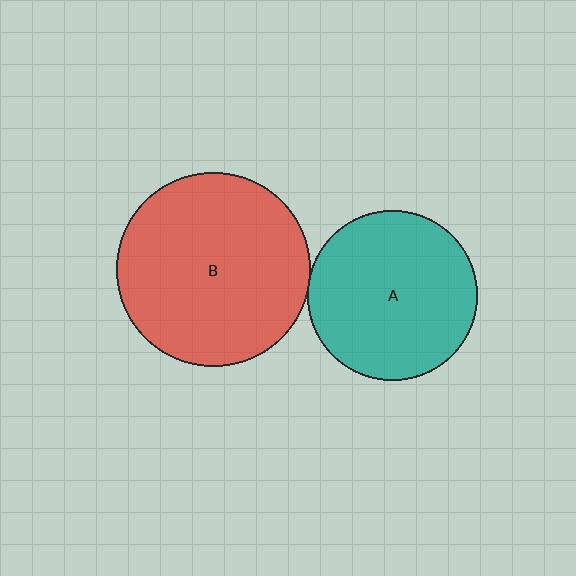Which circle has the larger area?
Circle B (red).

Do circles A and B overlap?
Yes.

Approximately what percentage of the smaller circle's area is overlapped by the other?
Approximately 5%.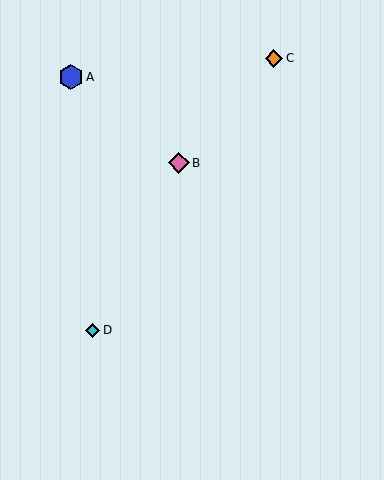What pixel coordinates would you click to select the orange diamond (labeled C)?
Click at (274, 58) to select the orange diamond C.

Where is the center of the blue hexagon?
The center of the blue hexagon is at (71, 77).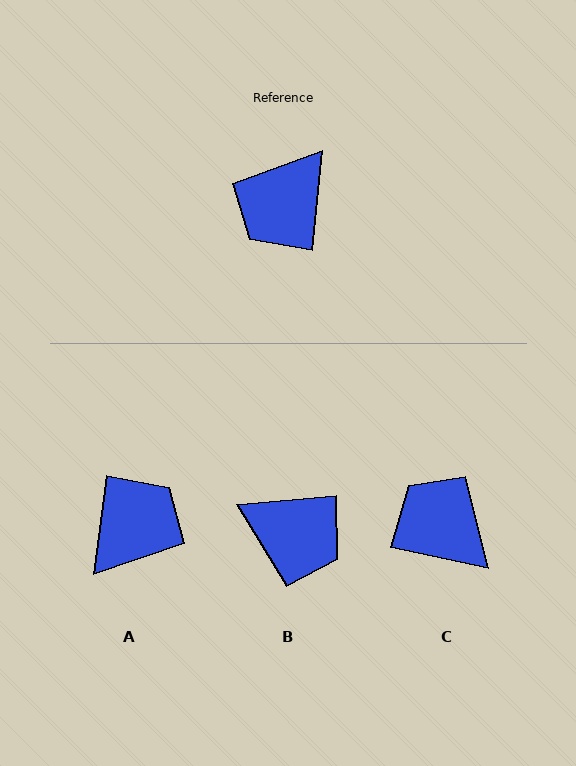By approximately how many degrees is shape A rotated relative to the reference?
Approximately 179 degrees counter-clockwise.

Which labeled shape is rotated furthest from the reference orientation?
A, about 179 degrees away.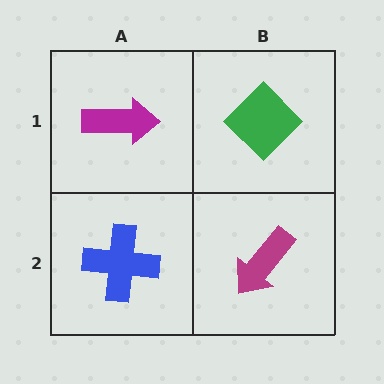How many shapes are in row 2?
2 shapes.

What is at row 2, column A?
A blue cross.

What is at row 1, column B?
A green diamond.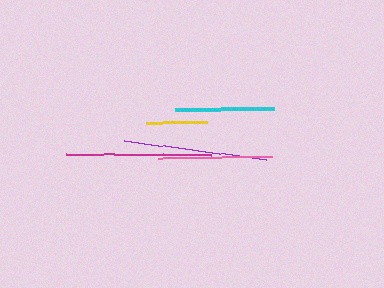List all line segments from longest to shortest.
From longest to shortest: magenta, purple, pink, cyan, yellow.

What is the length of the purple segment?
The purple segment is approximately 144 pixels long.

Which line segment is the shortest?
The yellow line is the shortest at approximately 62 pixels.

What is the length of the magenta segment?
The magenta segment is approximately 145 pixels long.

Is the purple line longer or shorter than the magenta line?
The magenta line is longer than the purple line.